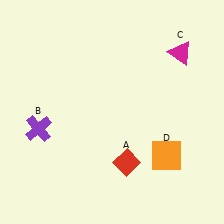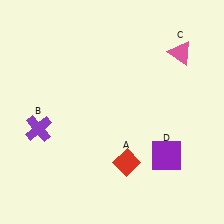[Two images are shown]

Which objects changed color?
C changed from magenta to pink. D changed from orange to purple.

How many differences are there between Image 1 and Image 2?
There are 2 differences between the two images.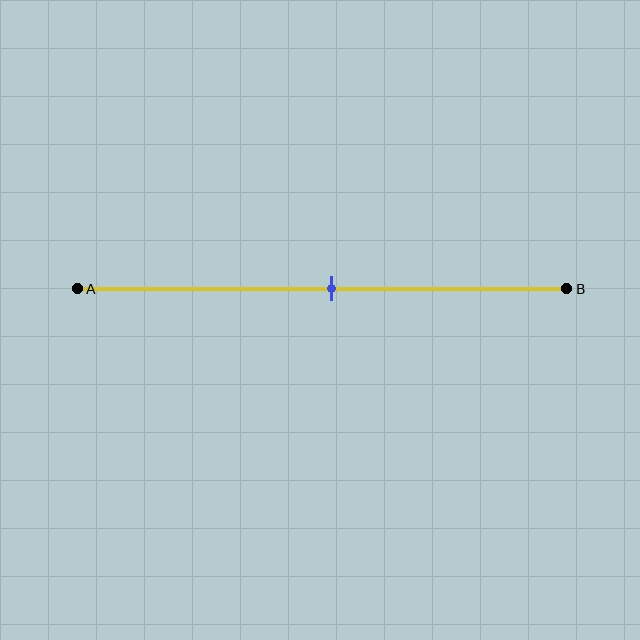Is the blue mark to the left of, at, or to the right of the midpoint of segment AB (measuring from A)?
The blue mark is approximately at the midpoint of segment AB.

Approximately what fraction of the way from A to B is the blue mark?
The blue mark is approximately 50% of the way from A to B.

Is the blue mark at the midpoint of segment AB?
Yes, the mark is approximately at the midpoint.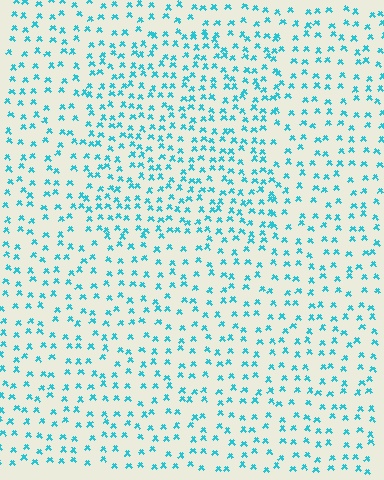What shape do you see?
I see a rectangle.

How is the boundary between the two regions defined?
The boundary is defined by a change in element density (approximately 1.6x ratio). All elements are the same color, size, and shape.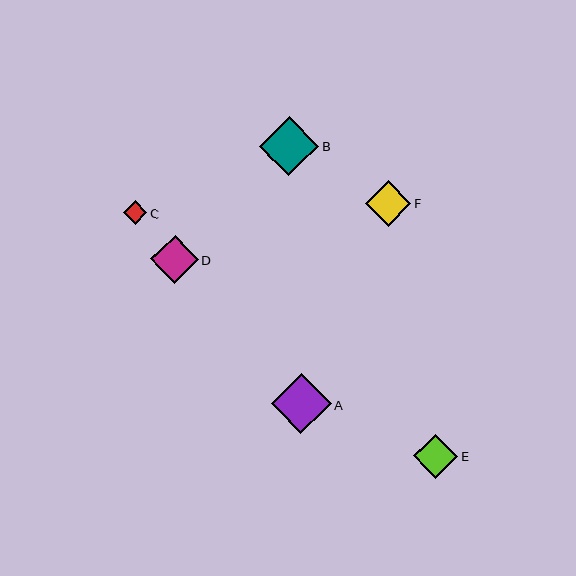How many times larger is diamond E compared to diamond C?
Diamond E is approximately 1.9 times the size of diamond C.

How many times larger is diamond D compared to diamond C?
Diamond D is approximately 2.1 times the size of diamond C.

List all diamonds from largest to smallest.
From largest to smallest: A, B, D, F, E, C.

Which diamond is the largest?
Diamond A is the largest with a size of approximately 60 pixels.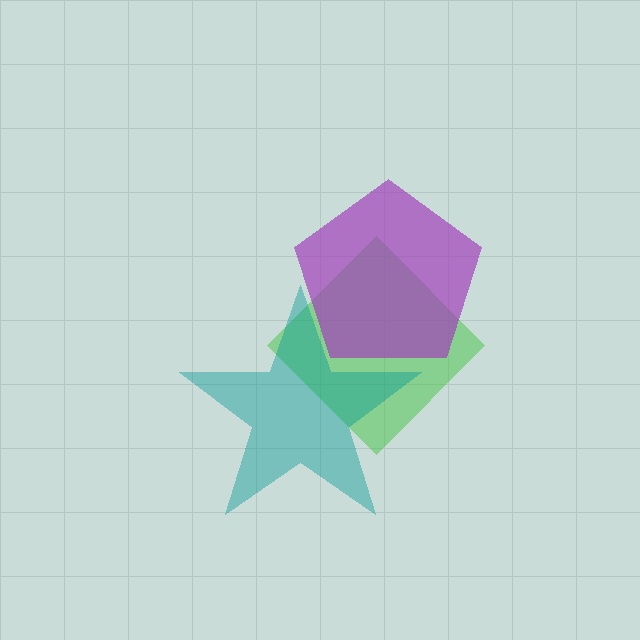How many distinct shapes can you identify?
There are 3 distinct shapes: a green diamond, a teal star, a purple pentagon.